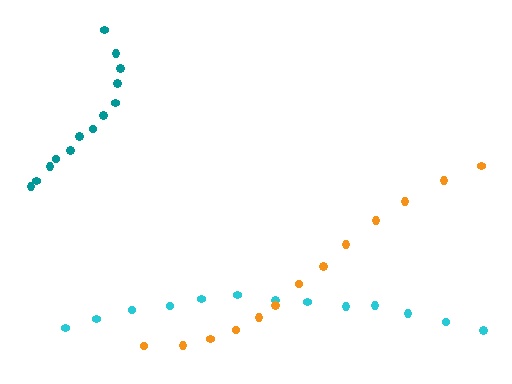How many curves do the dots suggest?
There are 3 distinct paths.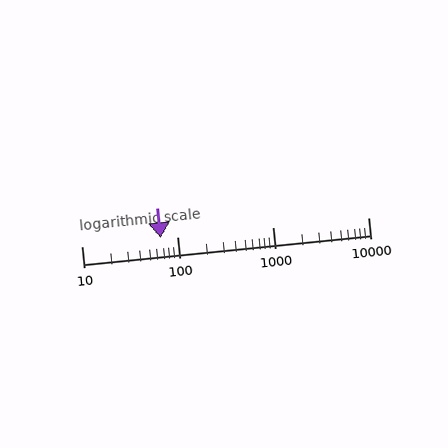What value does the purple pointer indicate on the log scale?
The pointer indicates approximately 67.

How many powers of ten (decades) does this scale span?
The scale spans 3 decades, from 10 to 10000.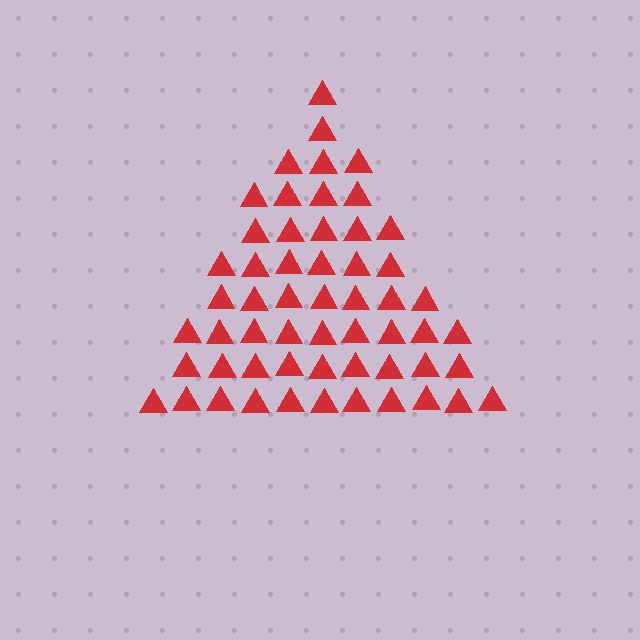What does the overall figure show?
The overall figure shows a triangle.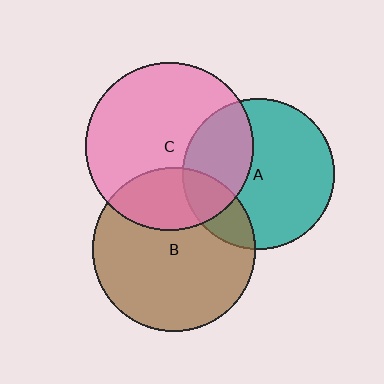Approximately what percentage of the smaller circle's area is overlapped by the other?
Approximately 20%.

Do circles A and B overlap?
Yes.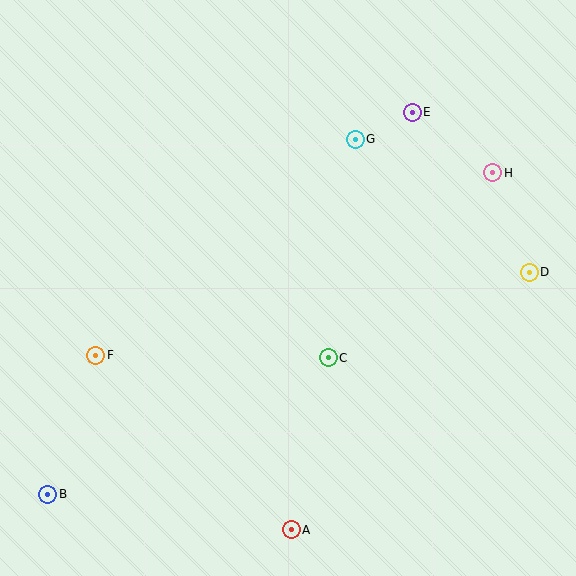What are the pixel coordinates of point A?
Point A is at (291, 530).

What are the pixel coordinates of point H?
Point H is at (493, 173).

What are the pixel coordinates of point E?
Point E is at (412, 112).